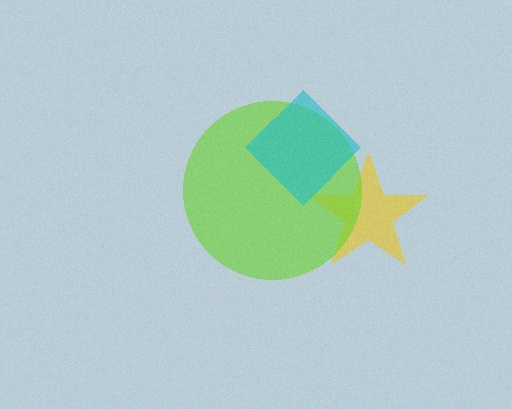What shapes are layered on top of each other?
The layered shapes are: a yellow star, a lime circle, a cyan diamond.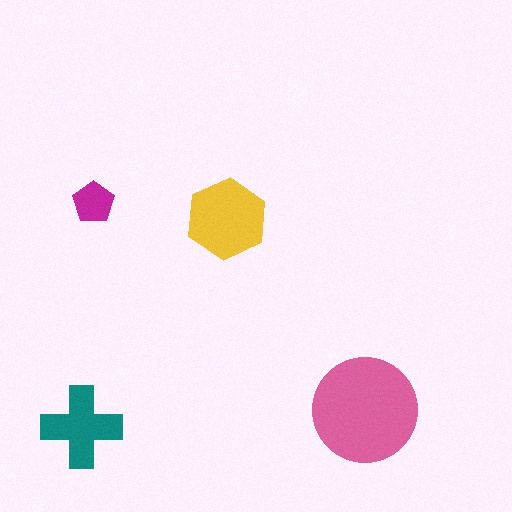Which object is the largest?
The pink circle.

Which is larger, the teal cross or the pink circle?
The pink circle.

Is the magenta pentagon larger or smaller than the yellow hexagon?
Smaller.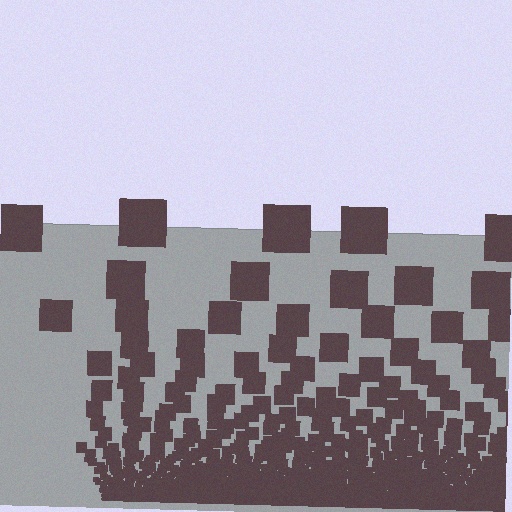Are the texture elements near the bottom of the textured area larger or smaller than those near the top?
Smaller. The gradient is inverted — elements near the bottom are smaller and denser.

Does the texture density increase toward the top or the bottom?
Density increases toward the bottom.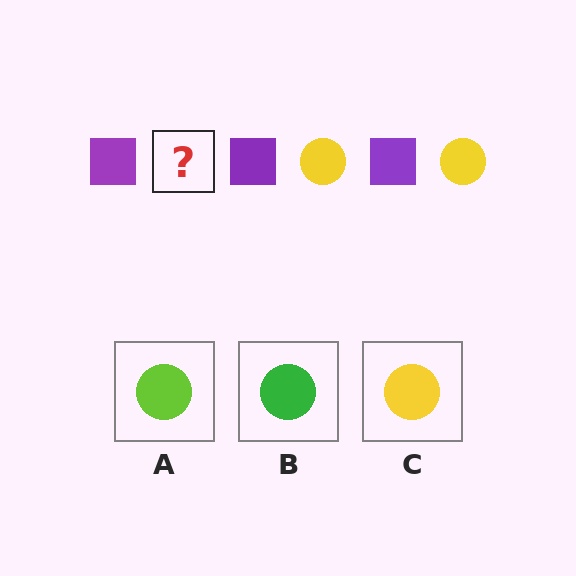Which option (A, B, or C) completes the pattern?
C.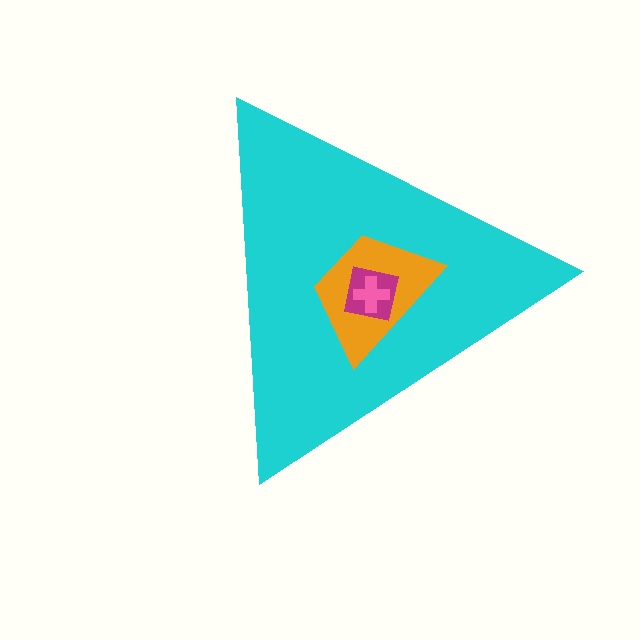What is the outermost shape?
The cyan triangle.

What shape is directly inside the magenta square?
The pink cross.